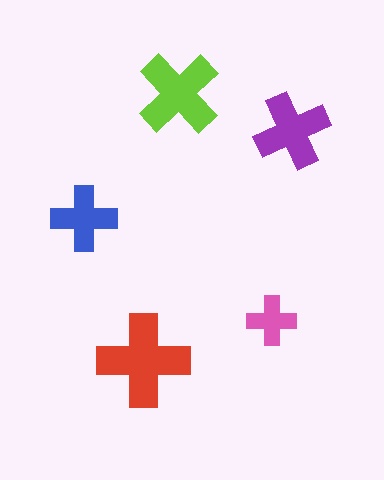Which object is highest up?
The lime cross is topmost.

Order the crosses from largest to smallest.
the red one, the lime one, the purple one, the blue one, the pink one.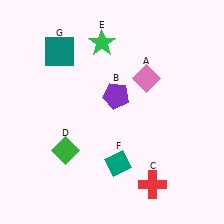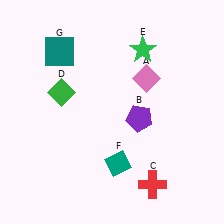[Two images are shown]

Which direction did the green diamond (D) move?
The green diamond (D) moved up.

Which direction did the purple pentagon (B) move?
The purple pentagon (B) moved right.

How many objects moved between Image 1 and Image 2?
3 objects moved between the two images.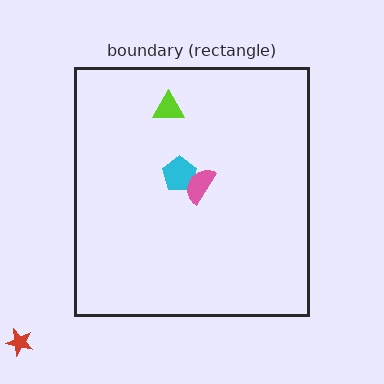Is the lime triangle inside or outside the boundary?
Inside.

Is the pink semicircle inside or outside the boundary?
Inside.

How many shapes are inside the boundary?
3 inside, 1 outside.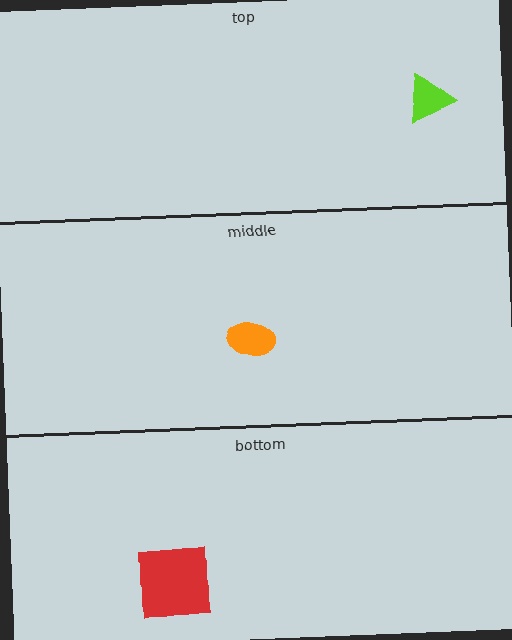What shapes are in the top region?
The lime triangle.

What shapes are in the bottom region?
The red square.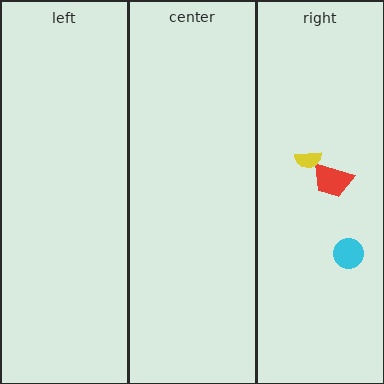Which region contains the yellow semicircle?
The right region.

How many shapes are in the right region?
3.